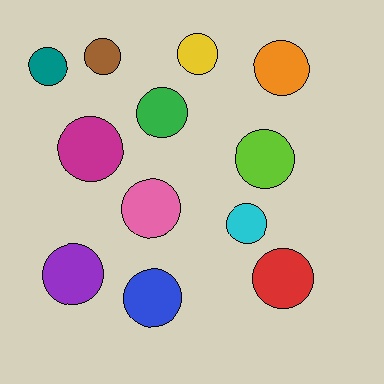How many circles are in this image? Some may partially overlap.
There are 12 circles.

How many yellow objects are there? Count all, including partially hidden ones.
There is 1 yellow object.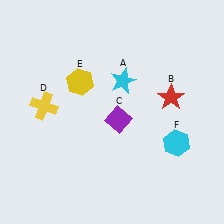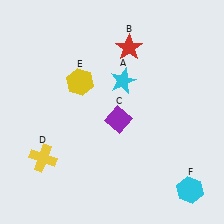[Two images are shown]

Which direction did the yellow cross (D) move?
The yellow cross (D) moved down.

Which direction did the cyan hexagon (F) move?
The cyan hexagon (F) moved down.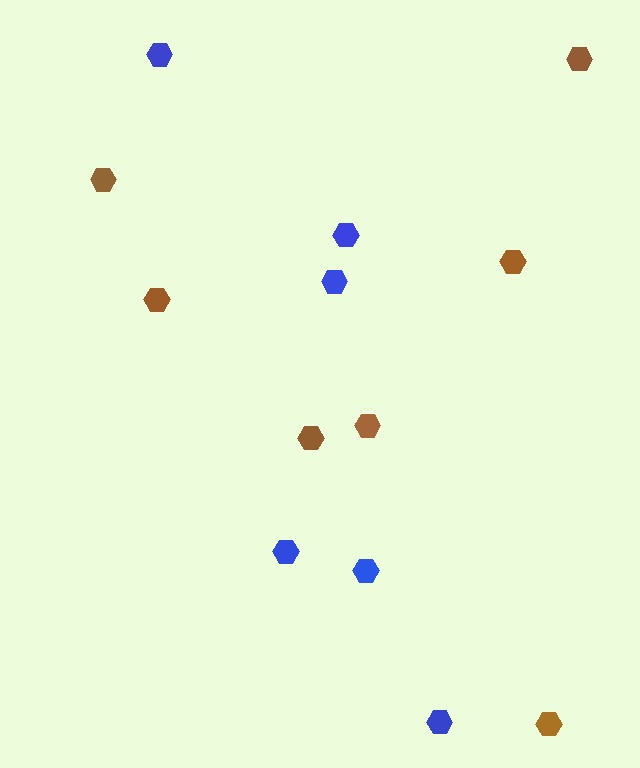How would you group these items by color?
There are 2 groups: one group of blue hexagons (6) and one group of brown hexagons (7).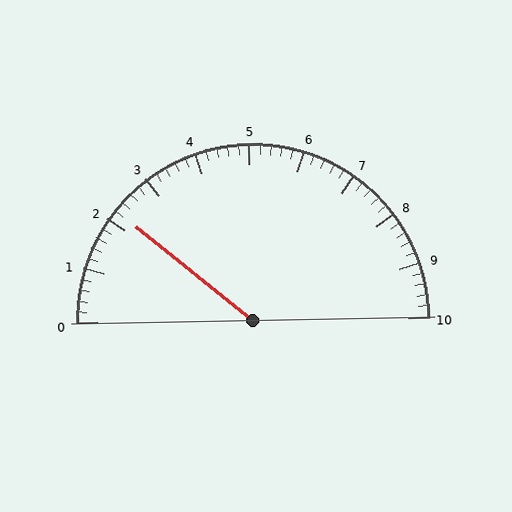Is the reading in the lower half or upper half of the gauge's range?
The reading is in the lower half of the range (0 to 10).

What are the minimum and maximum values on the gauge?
The gauge ranges from 0 to 10.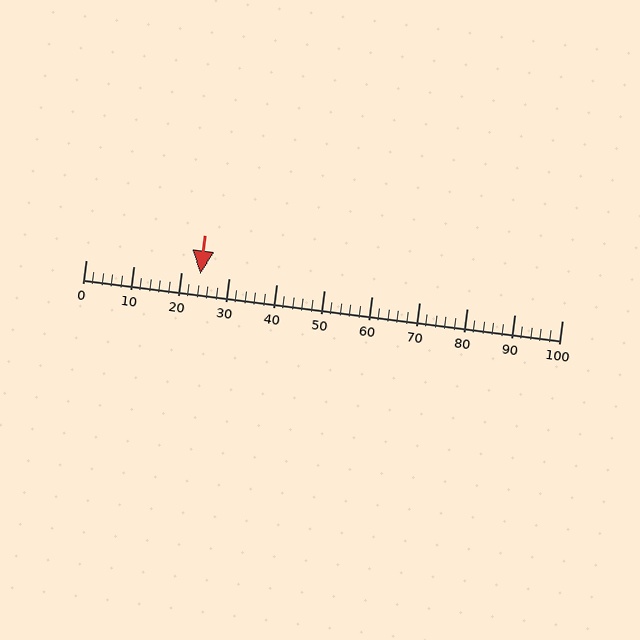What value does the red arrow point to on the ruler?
The red arrow points to approximately 24.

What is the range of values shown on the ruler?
The ruler shows values from 0 to 100.